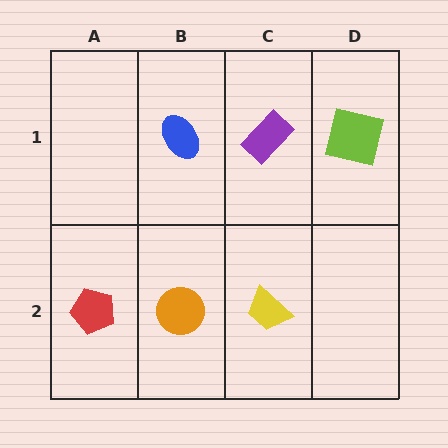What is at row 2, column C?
A yellow trapezoid.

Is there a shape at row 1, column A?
No, that cell is empty.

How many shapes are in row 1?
3 shapes.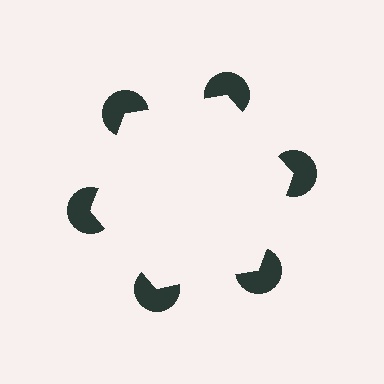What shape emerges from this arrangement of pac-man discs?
An illusory hexagon — its edges are inferred from the aligned wedge cuts in the pac-man discs, not physically drawn.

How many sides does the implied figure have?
6 sides.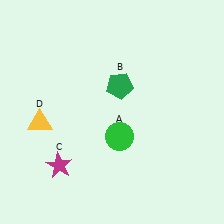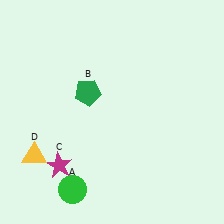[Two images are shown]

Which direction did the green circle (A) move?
The green circle (A) moved down.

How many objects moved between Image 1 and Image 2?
3 objects moved between the two images.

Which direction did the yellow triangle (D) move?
The yellow triangle (D) moved down.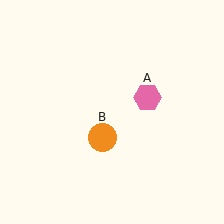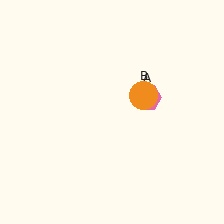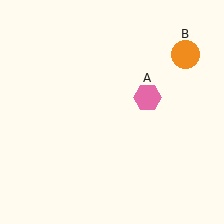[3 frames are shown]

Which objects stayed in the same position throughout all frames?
Pink hexagon (object A) remained stationary.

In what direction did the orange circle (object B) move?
The orange circle (object B) moved up and to the right.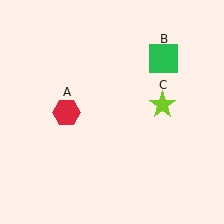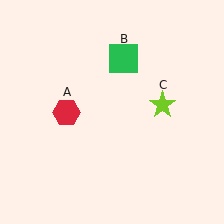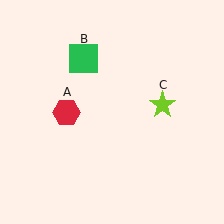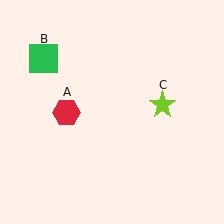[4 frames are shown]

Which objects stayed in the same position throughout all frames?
Red hexagon (object A) and lime star (object C) remained stationary.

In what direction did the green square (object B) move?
The green square (object B) moved left.